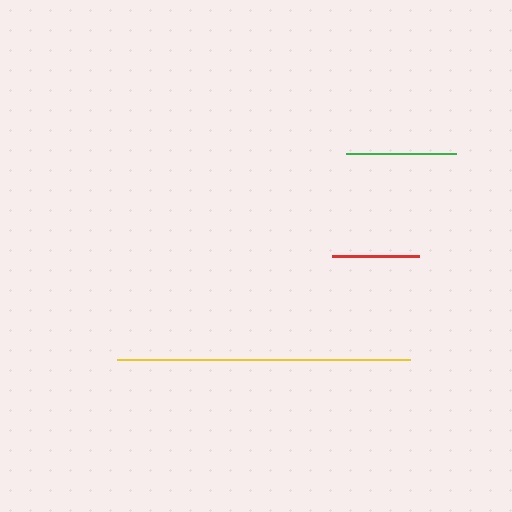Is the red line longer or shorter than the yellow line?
The yellow line is longer than the red line.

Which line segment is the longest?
The yellow line is the longest at approximately 293 pixels.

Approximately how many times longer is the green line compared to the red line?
The green line is approximately 1.3 times the length of the red line.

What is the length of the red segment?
The red segment is approximately 87 pixels long.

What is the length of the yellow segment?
The yellow segment is approximately 293 pixels long.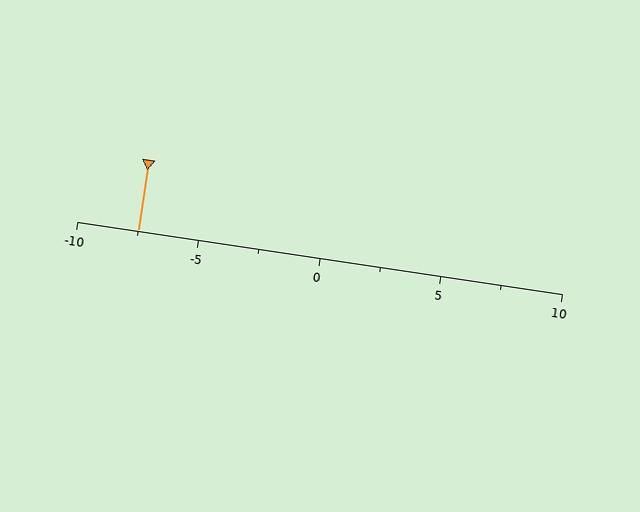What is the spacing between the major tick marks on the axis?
The major ticks are spaced 5 apart.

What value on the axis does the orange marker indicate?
The marker indicates approximately -7.5.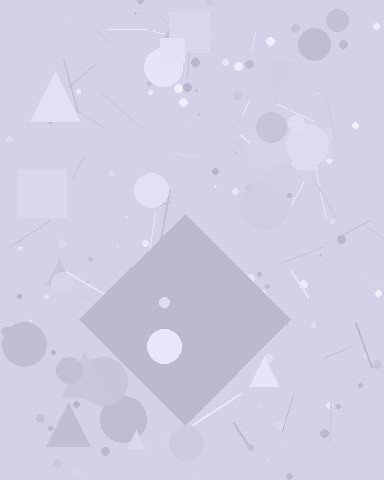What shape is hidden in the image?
A diamond is hidden in the image.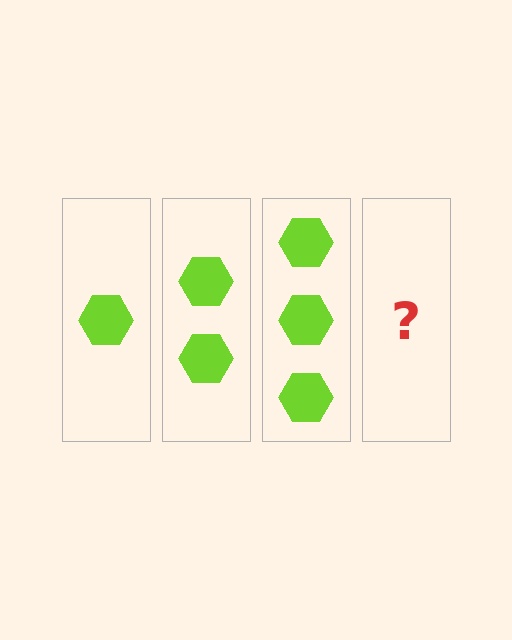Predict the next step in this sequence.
The next step is 4 hexagons.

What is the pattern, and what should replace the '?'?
The pattern is that each step adds one more hexagon. The '?' should be 4 hexagons.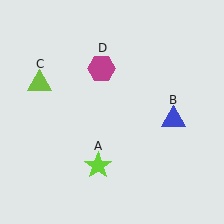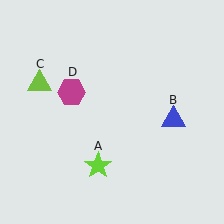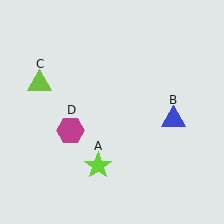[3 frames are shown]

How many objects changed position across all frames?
1 object changed position: magenta hexagon (object D).